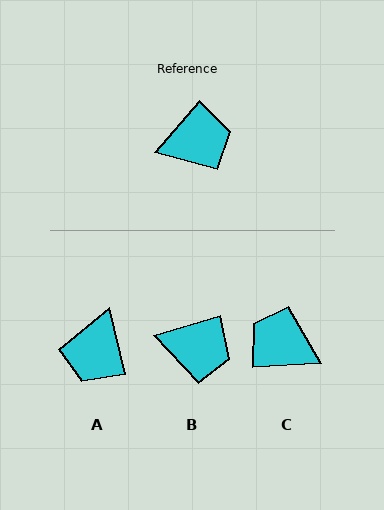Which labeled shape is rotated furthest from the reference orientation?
C, about 135 degrees away.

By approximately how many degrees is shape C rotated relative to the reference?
Approximately 135 degrees counter-clockwise.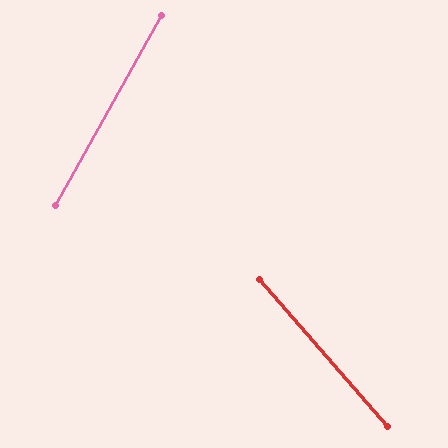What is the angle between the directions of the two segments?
Approximately 70 degrees.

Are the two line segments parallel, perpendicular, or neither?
Neither parallel nor perpendicular — they differ by about 70°.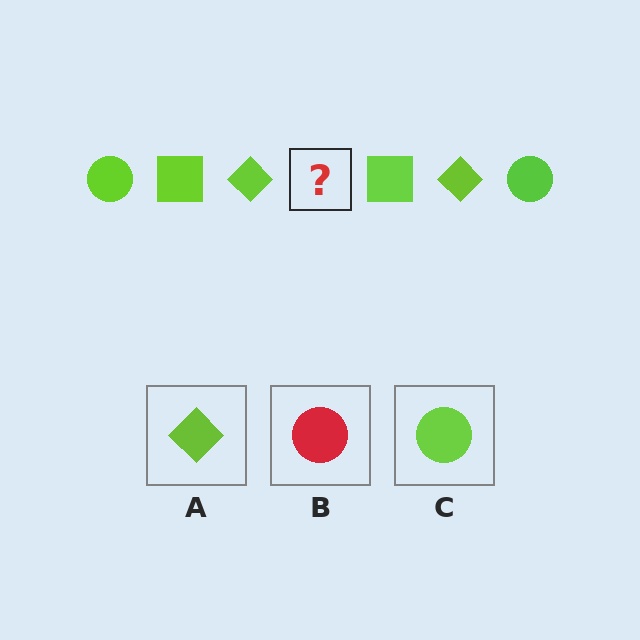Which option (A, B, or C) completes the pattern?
C.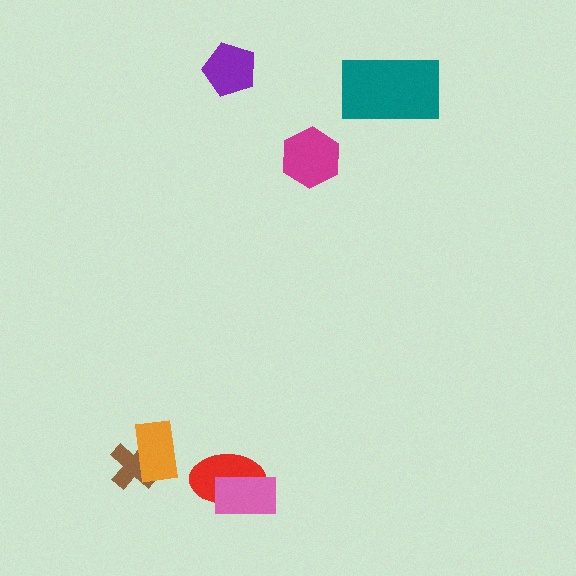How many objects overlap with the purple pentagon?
0 objects overlap with the purple pentagon.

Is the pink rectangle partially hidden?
No, no other shape covers it.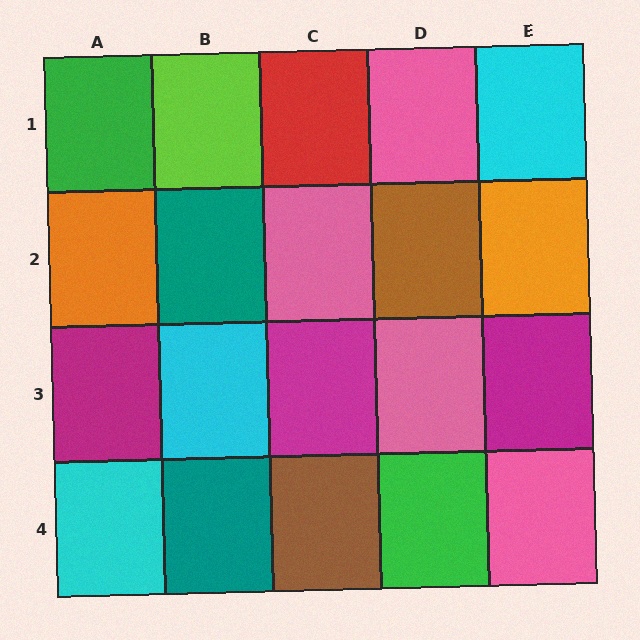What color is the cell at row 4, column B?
Teal.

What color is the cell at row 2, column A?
Orange.